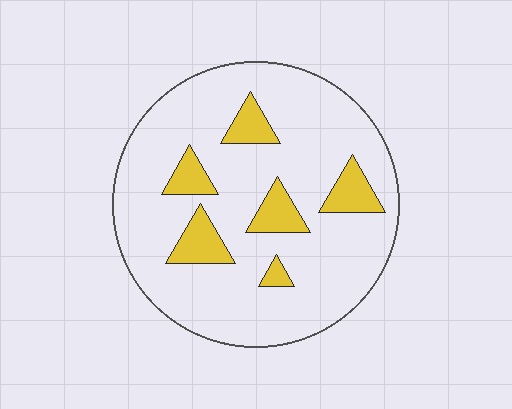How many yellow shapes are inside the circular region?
6.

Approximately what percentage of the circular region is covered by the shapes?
Approximately 15%.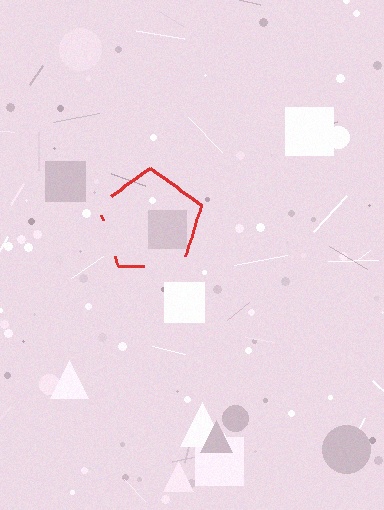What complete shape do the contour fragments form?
The contour fragments form a pentagon.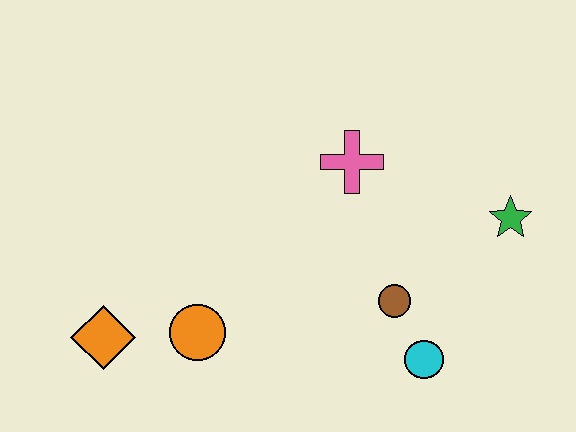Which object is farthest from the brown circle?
The orange diamond is farthest from the brown circle.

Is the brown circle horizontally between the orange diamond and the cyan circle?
Yes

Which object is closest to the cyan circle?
The brown circle is closest to the cyan circle.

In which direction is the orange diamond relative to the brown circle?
The orange diamond is to the left of the brown circle.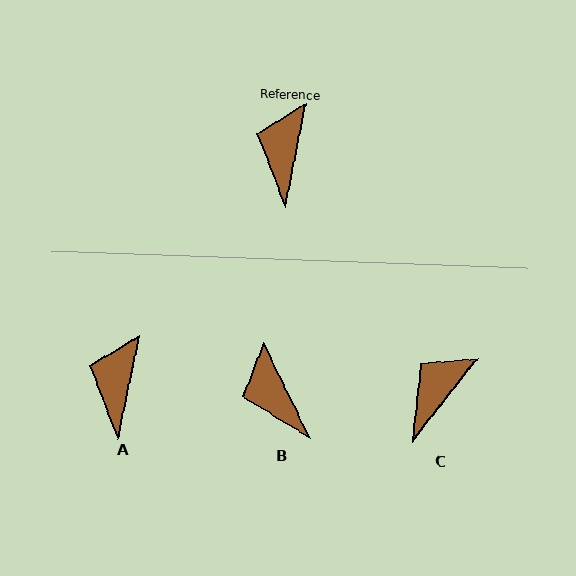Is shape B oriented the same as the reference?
No, it is off by about 37 degrees.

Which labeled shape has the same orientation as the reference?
A.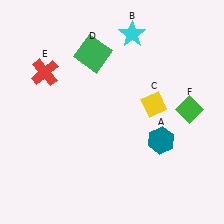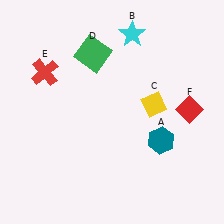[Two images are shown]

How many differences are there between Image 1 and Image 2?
There is 1 difference between the two images.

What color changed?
The diamond (F) changed from green in Image 1 to red in Image 2.